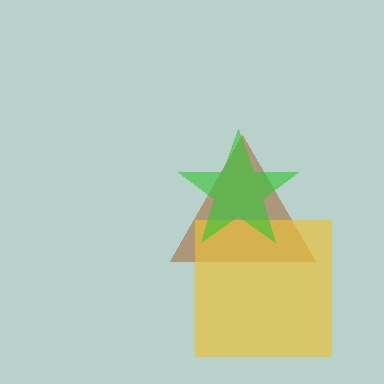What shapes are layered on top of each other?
The layered shapes are: a brown triangle, a yellow square, a green star.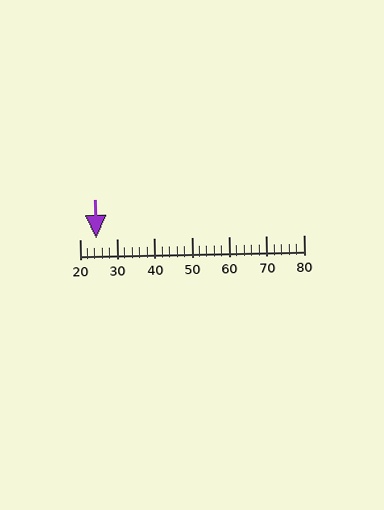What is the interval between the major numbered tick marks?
The major tick marks are spaced 10 units apart.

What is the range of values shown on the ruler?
The ruler shows values from 20 to 80.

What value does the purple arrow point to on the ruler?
The purple arrow points to approximately 24.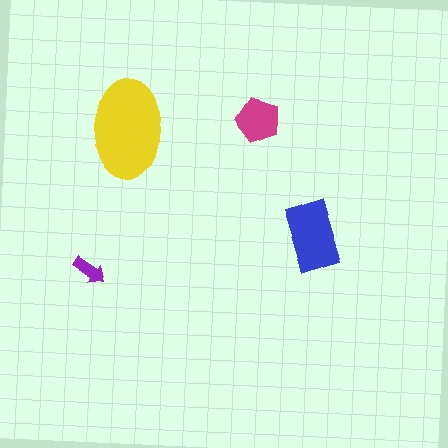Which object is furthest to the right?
The blue rectangle is rightmost.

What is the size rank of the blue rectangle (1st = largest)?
2nd.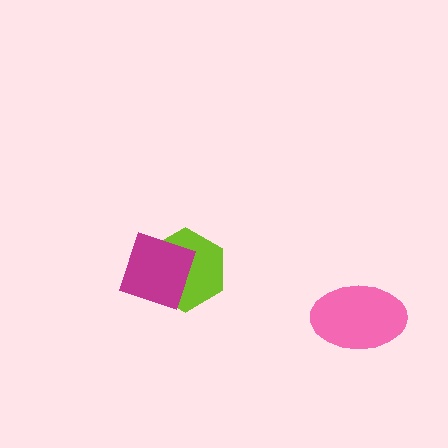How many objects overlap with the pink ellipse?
0 objects overlap with the pink ellipse.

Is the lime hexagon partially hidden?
Yes, it is partially covered by another shape.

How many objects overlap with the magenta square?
1 object overlaps with the magenta square.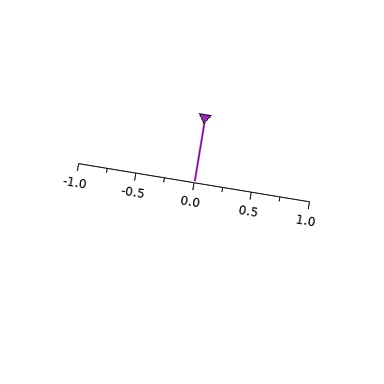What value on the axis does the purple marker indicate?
The marker indicates approximately 0.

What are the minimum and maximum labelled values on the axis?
The axis runs from -1.0 to 1.0.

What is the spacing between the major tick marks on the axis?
The major ticks are spaced 0.5 apart.